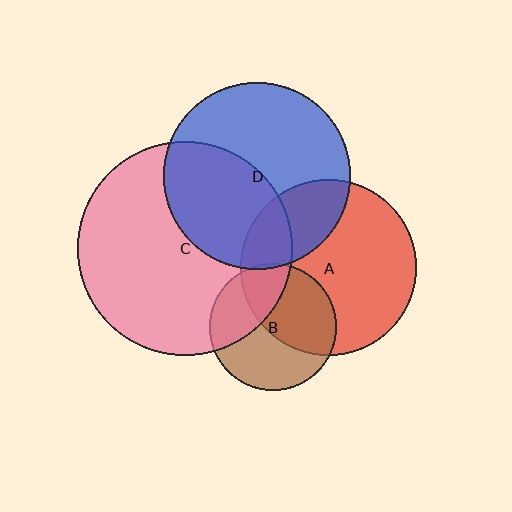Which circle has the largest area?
Circle C (pink).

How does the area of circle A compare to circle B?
Approximately 1.9 times.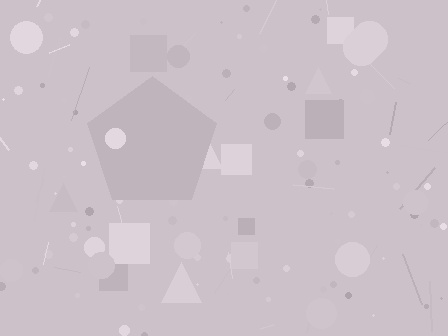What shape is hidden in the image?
A pentagon is hidden in the image.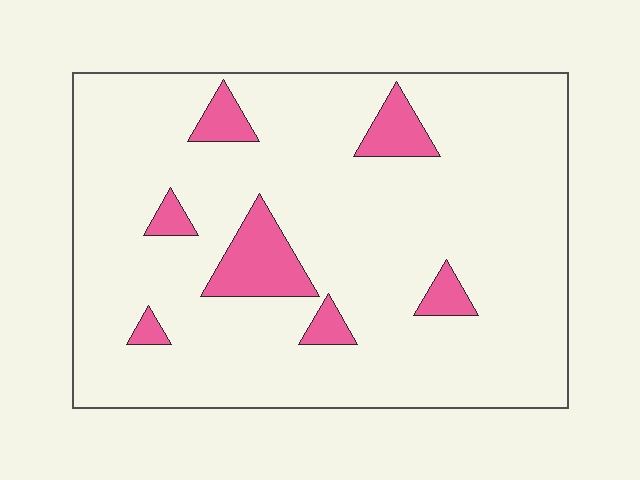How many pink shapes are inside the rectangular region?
7.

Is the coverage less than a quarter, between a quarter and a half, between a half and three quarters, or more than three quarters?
Less than a quarter.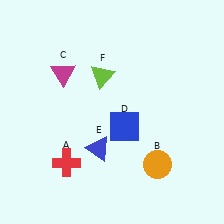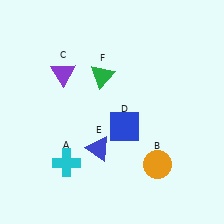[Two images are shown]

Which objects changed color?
A changed from red to cyan. C changed from magenta to purple. F changed from lime to green.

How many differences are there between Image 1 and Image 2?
There are 3 differences between the two images.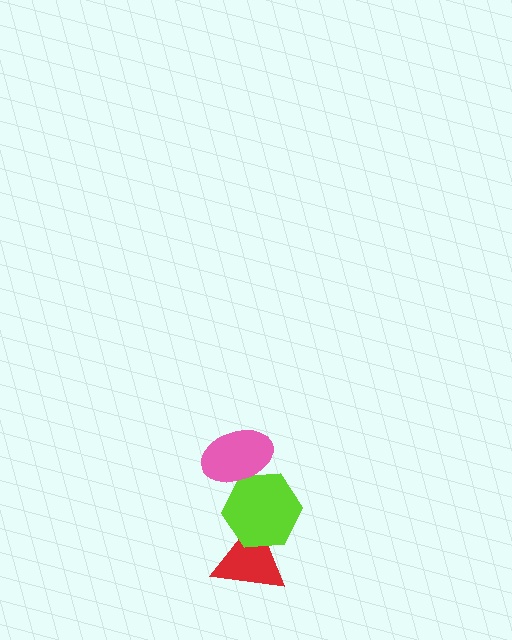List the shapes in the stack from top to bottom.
From top to bottom: the pink ellipse, the lime hexagon, the red triangle.